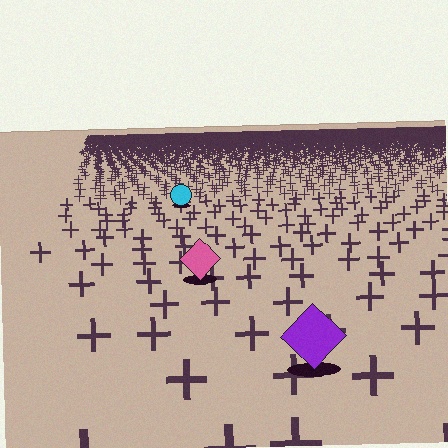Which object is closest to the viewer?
The purple diamond is closest. The texture marks near it are larger and more spread out.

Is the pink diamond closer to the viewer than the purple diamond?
No. The purple diamond is closer — you can tell from the texture gradient: the ground texture is coarser near it.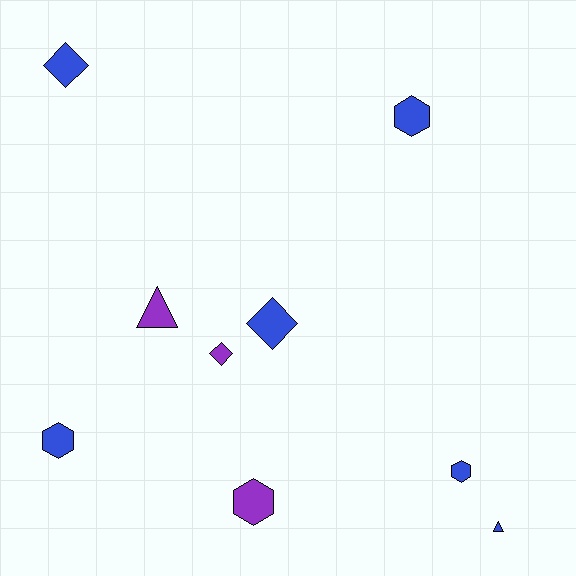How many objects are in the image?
There are 9 objects.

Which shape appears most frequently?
Hexagon, with 4 objects.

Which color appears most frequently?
Blue, with 6 objects.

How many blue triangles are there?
There is 1 blue triangle.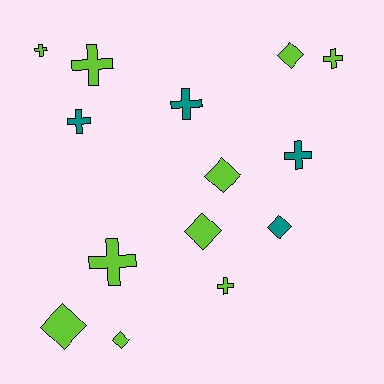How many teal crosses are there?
There are 3 teal crosses.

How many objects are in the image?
There are 14 objects.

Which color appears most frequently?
Lime, with 10 objects.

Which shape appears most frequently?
Cross, with 8 objects.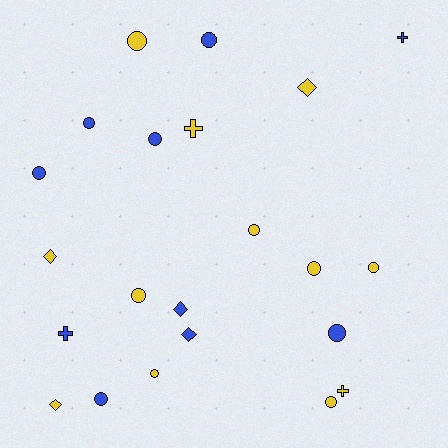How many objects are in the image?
There are 22 objects.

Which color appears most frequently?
Yellow, with 12 objects.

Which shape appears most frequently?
Circle, with 13 objects.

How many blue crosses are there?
There are 2 blue crosses.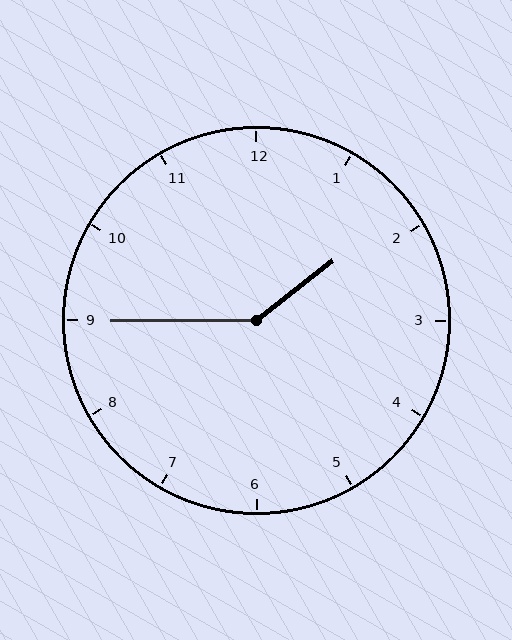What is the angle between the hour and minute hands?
Approximately 142 degrees.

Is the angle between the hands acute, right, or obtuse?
It is obtuse.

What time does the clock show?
1:45.